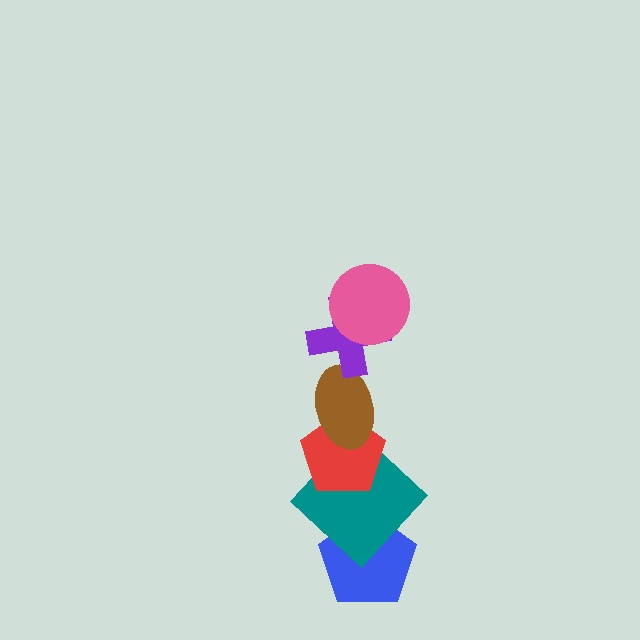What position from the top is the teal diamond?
The teal diamond is 5th from the top.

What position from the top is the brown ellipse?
The brown ellipse is 3rd from the top.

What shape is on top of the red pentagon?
The brown ellipse is on top of the red pentagon.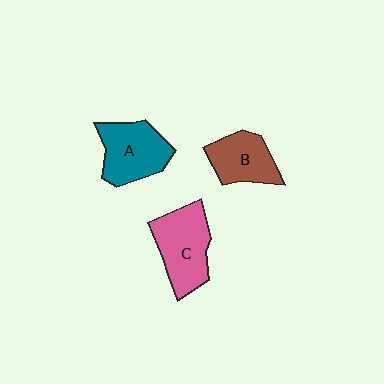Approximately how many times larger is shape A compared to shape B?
Approximately 1.2 times.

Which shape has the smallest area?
Shape B (brown).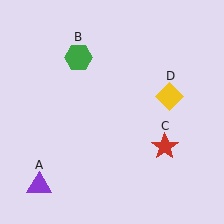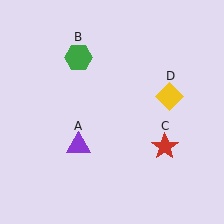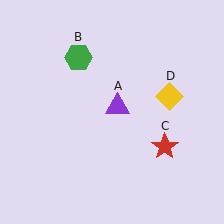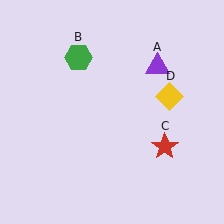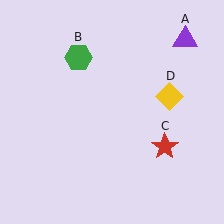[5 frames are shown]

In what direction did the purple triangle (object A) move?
The purple triangle (object A) moved up and to the right.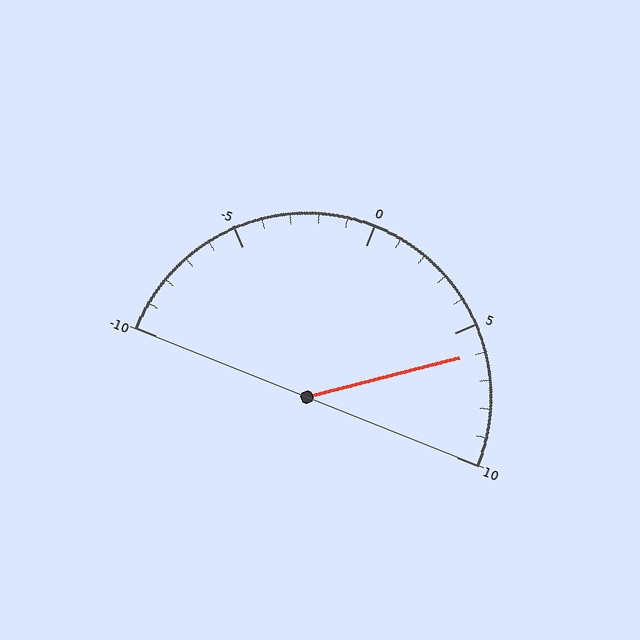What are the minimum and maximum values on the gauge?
The gauge ranges from -10 to 10.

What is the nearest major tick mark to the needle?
The nearest major tick mark is 5.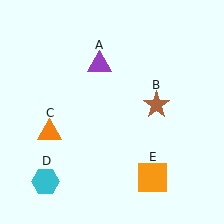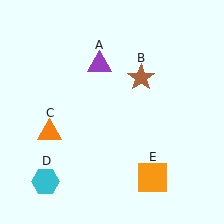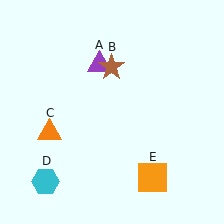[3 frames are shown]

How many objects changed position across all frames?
1 object changed position: brown star (object B).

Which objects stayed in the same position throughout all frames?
Purple triangle (object A) and orange triangle (object C) and cyan hexagon (object D) and orange square (object E) remained stationary.